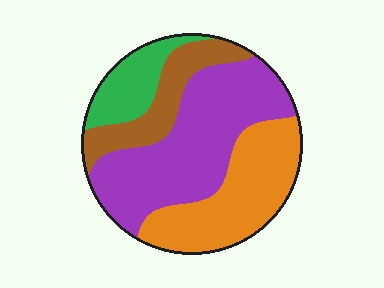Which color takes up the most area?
Purple, at roughly 40%.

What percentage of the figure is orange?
Orange covers 30% of the figure.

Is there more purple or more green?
Purple.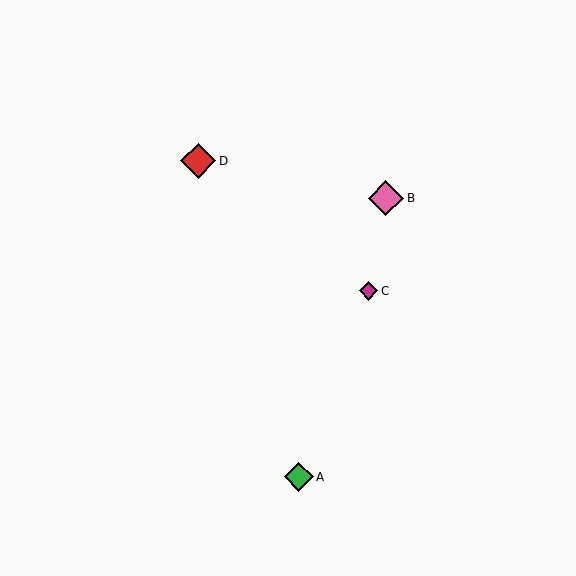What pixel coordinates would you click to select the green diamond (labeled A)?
Click at (299, 477) to select the green diamond A.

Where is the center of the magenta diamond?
The center of the magenta diamond is at (368, 291).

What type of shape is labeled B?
Shape B is a pink diamond.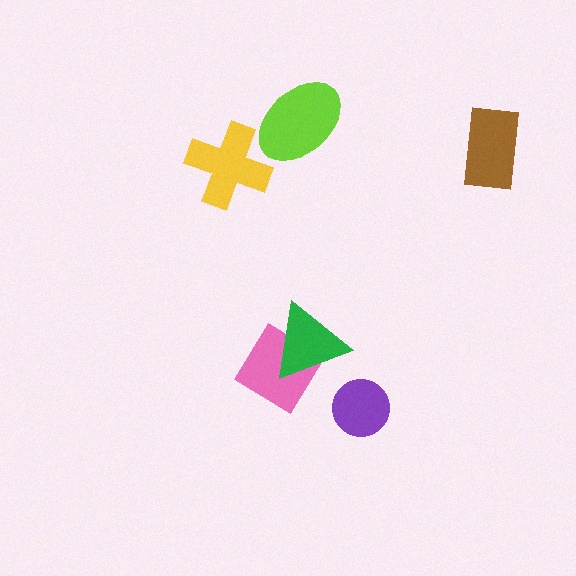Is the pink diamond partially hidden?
Yes, it is partially covered by another shape.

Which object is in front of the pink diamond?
The green triangle is in front of the pink diamond.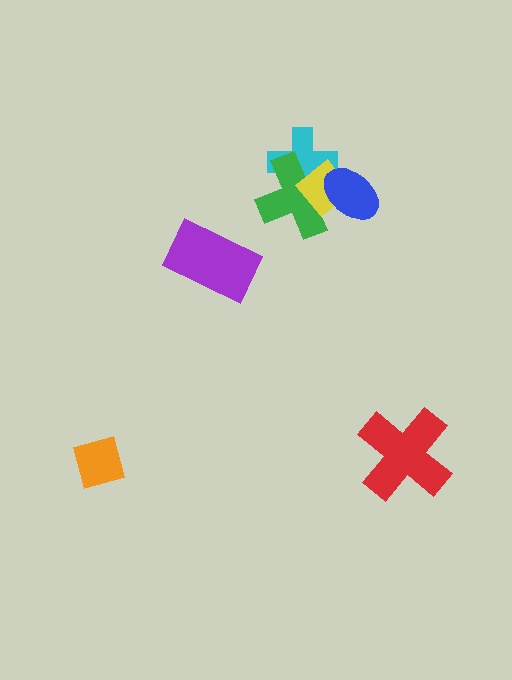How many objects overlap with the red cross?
0 objects overlap with the red cross.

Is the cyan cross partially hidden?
Yes, it is partially covered by another shape.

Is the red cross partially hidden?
No, no other shape covers it.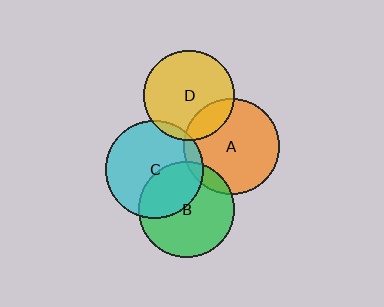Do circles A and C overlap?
Yes.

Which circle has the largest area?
Circle C (cyan).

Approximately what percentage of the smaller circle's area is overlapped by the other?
Approximately 10%.